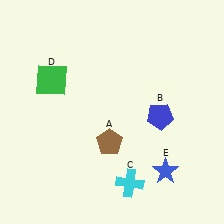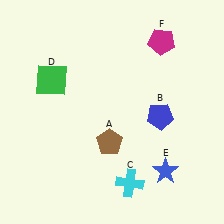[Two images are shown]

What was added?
A magenta pentagon (F) was added in Image 2.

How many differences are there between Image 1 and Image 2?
There is 1 difference between the two images.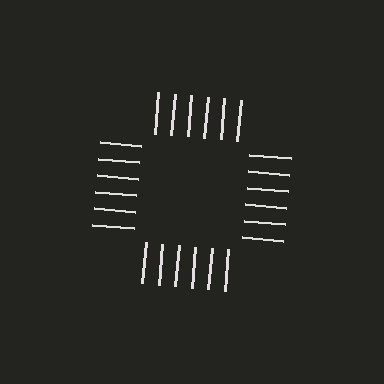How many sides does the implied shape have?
4 sides — the line-ends trace a square.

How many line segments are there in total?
24 — 6 along each of the 4 edges.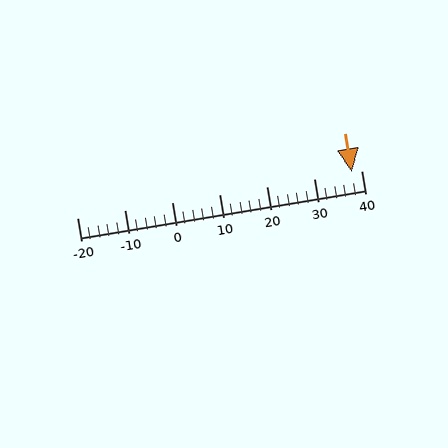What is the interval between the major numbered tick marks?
The major tick marks are spaced 10 units apart.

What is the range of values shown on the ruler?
The ruler shows values from -20 to 40.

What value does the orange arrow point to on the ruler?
The orange arrow points to approximately 38.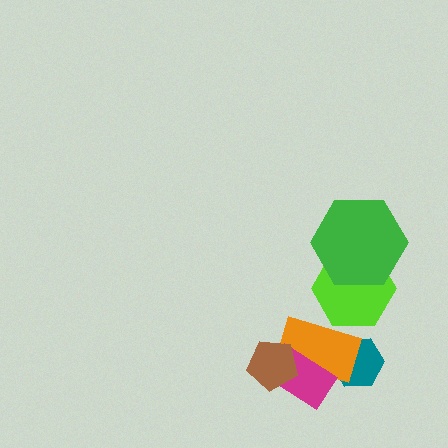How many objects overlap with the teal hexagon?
1 object overlaps with the teal hexagon.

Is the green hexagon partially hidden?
No, no other shape covers it.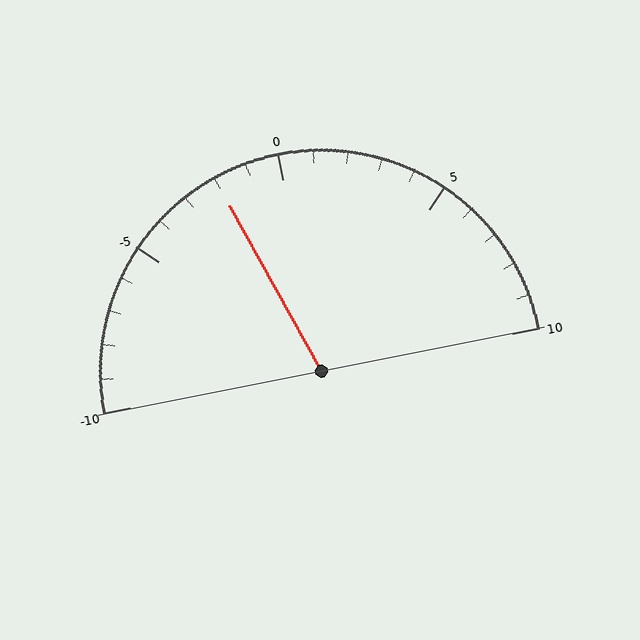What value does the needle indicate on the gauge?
The needle indicates approximately -2.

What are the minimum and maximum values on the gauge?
The gauge ranges from -10 to 10.